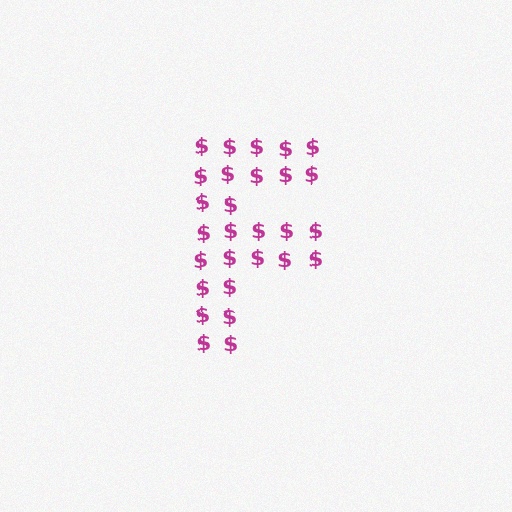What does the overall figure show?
The overall figure shows the letter F.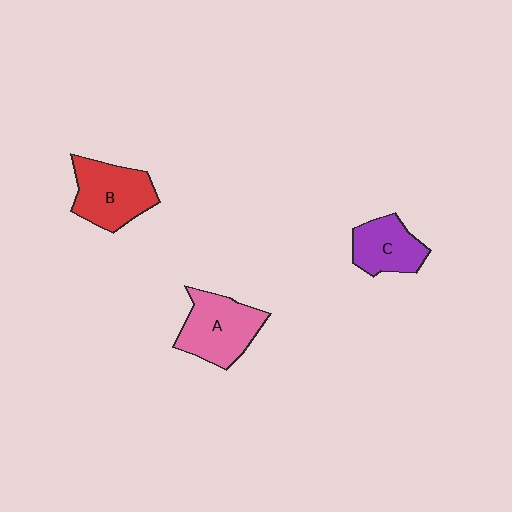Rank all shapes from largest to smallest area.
From largest to smallest: A (pink), B (red), C (purple).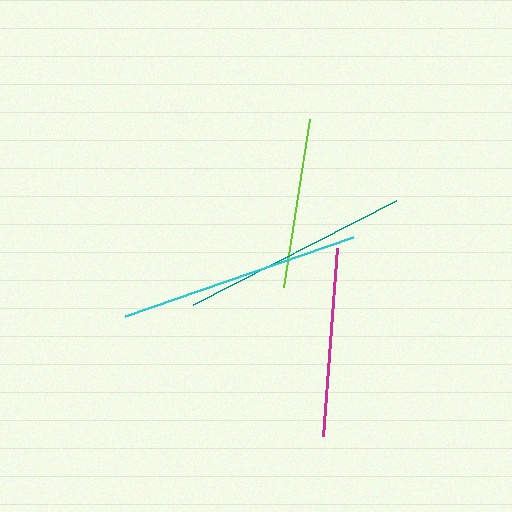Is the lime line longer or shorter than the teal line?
The teal line is longer than the lime line.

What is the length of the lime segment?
The lime segment is approximately 170 pixels long.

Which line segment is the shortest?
The lime line is the shortest at approximately 170 pixels.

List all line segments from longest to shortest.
From longest to shortest: cyan, teal, magenta, lime.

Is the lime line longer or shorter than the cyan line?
The cyan line is longer than the lime line.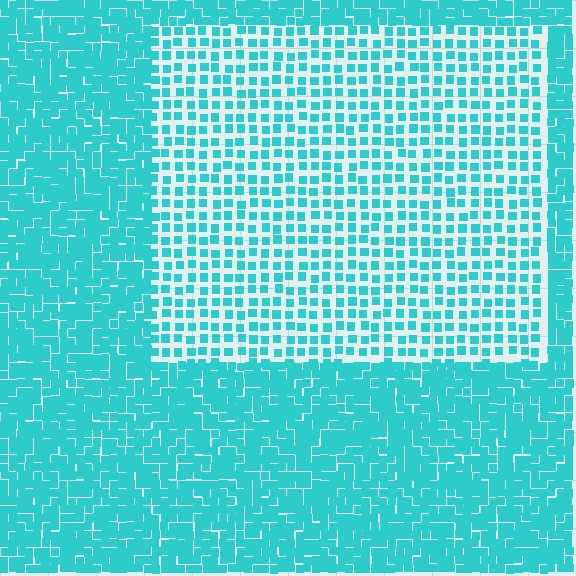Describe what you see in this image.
The image contains small cyan elements arranged at two different densities. A rectangle-shaped region is visible where the elements are less densely packed than the surrounding area.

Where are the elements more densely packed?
The elements are more densely packed outside the rectangle boundary.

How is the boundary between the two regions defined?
The boundary is defined by a change in element density (approximately 2.1x ratio). All elements are the same color, size, and shape.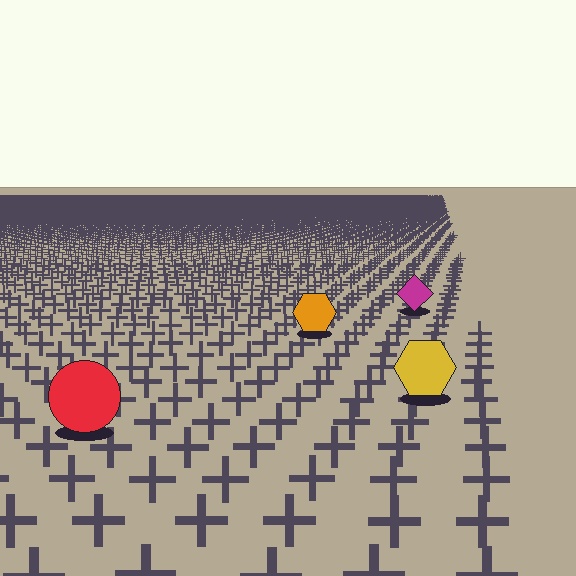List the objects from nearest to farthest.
From nearest to farthest: the red circle, the yellow hexagon, the orange hexagon, the magenta diamond.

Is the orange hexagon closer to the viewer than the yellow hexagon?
No. The yellow hexagon is closer — you can tell from the texture gradient: the ground texture is coarser near it.